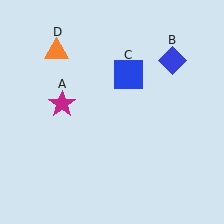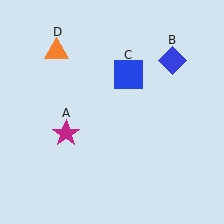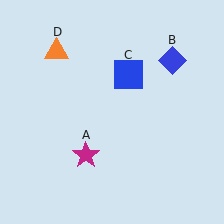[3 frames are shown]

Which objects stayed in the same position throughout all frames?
Blue diamond (object B) and blue square (object C) and orange triangle (object D) remained stationary.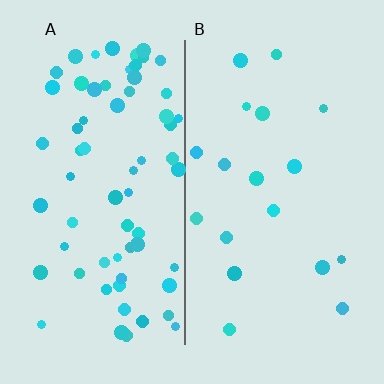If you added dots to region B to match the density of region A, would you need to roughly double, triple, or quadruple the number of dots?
Approximately quadruple.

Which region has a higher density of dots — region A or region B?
A (the left).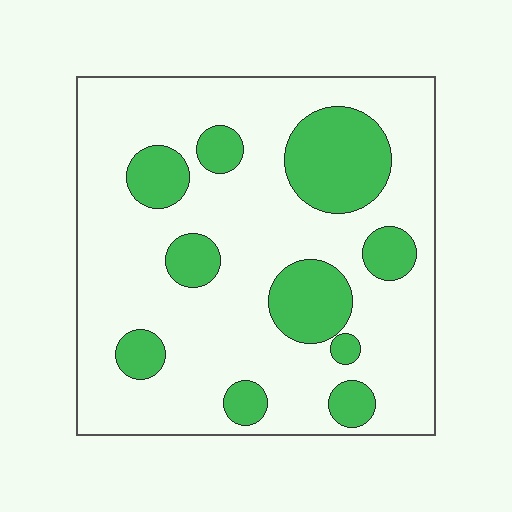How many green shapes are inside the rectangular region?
10.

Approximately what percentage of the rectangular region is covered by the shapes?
Approximately 25%.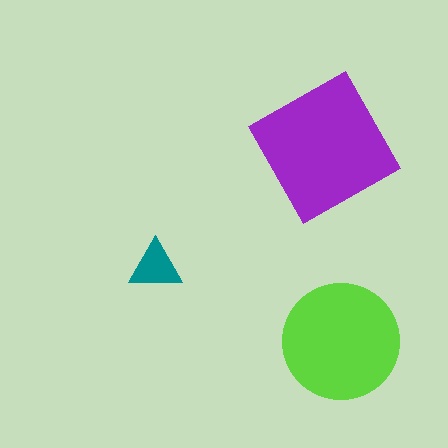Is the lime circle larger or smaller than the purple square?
Smaller.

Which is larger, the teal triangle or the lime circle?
The lime circle.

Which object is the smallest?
The teal triangle.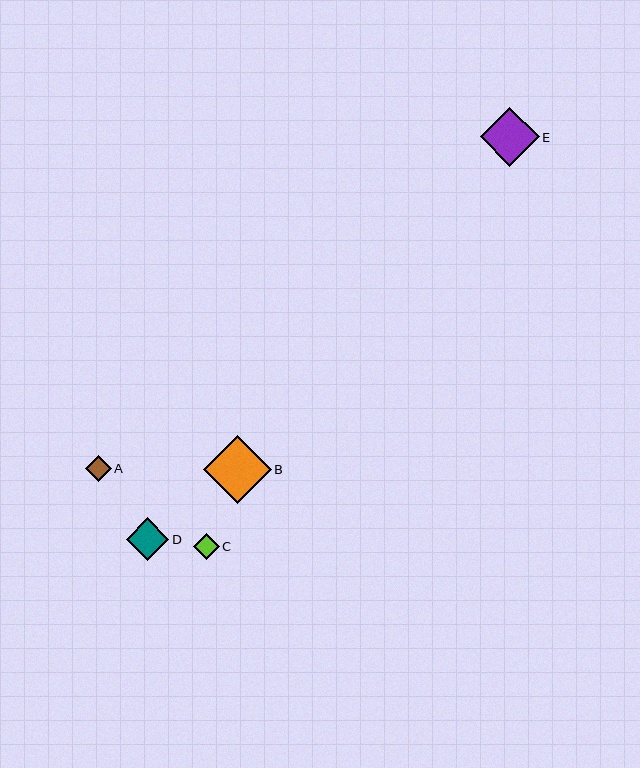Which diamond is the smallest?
Diamond A is the smallest with a size of approximately 26 pixels.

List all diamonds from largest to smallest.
From largest to smallest: B, E, D, C, A.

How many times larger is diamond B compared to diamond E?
Diamond B is approximately 1.1 times the size of diamond E.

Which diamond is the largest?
Diamond B is the largest with a size of approximately 68 pixels.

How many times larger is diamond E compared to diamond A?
Diamond E is approximately 2.3 times the size of diamond A.